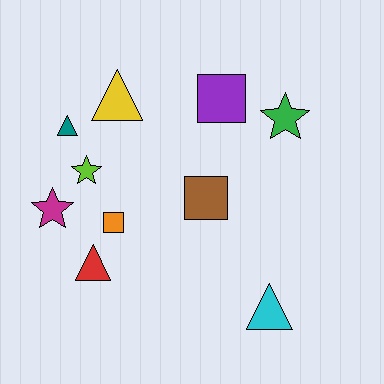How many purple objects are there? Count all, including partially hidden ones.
There is 1 purple object.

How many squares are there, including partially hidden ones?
There are 3 squares.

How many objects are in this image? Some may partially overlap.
There are 10 objects.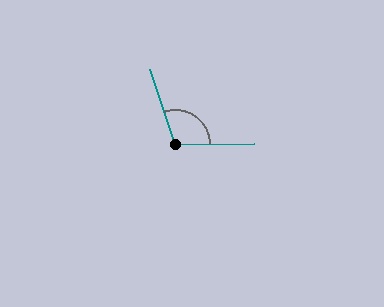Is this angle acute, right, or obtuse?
It is obtuse.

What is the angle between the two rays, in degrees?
Approximately 108 degrees.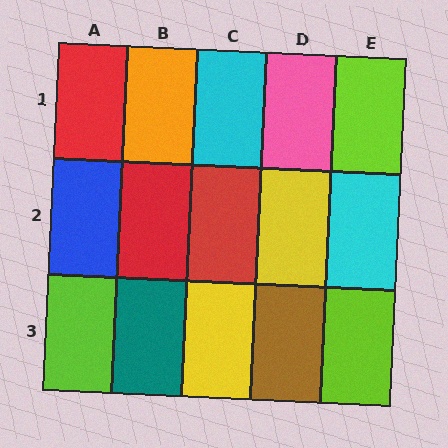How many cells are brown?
1 cell is brown.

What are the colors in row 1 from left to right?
Red, orange, cyan, pink, lime.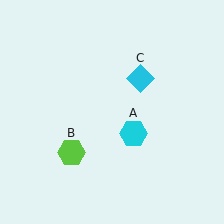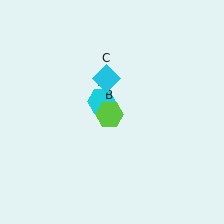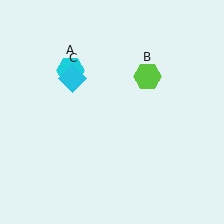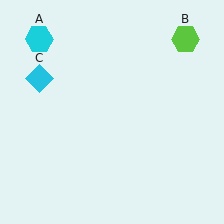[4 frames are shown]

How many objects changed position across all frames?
3 objects changed position: cyan hexagon (object A), lime hexagon (object B), cyan diamond (object C).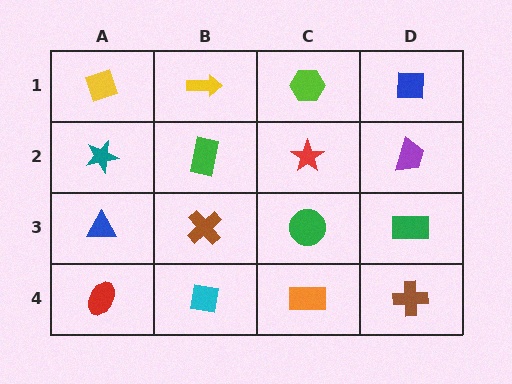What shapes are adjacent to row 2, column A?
A yellow diamond (row 1, column A), a blue triangle (row 3, column A), a green rectangle (row 2, column B).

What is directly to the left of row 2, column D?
A red star.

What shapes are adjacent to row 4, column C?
A green circle (row 3, column C), a cyan square (row 4, column B), a brown cross (row 4, column D).